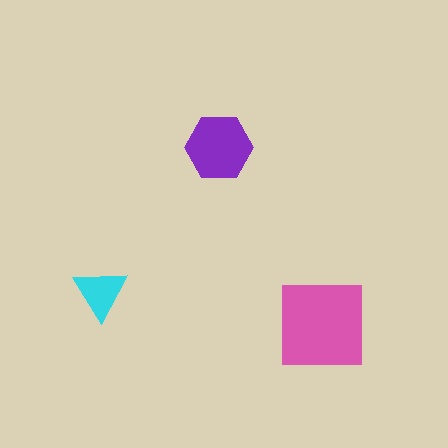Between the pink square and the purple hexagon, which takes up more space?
The pink square.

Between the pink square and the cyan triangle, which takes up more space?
The pink square.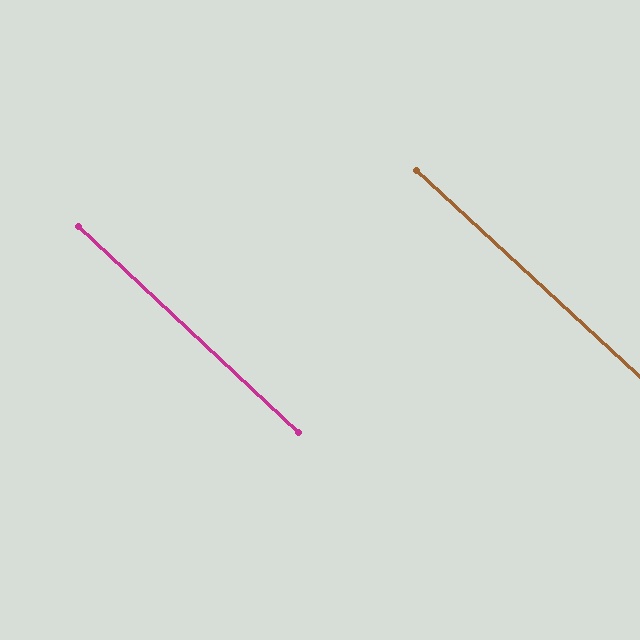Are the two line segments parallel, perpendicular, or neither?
Parallel — their directions differ by only 0.5°.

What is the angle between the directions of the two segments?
Approximately 1 degree.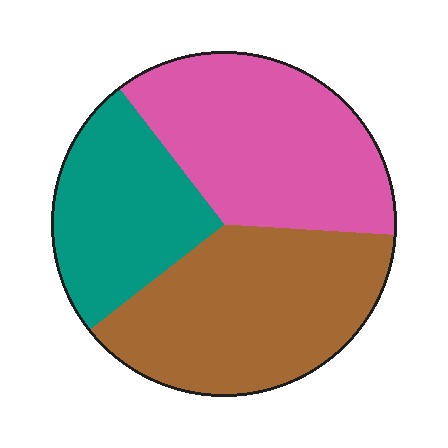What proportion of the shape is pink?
Pink takes up about three eighths (3/8) of the shape.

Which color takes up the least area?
Teal, at roughly 25%.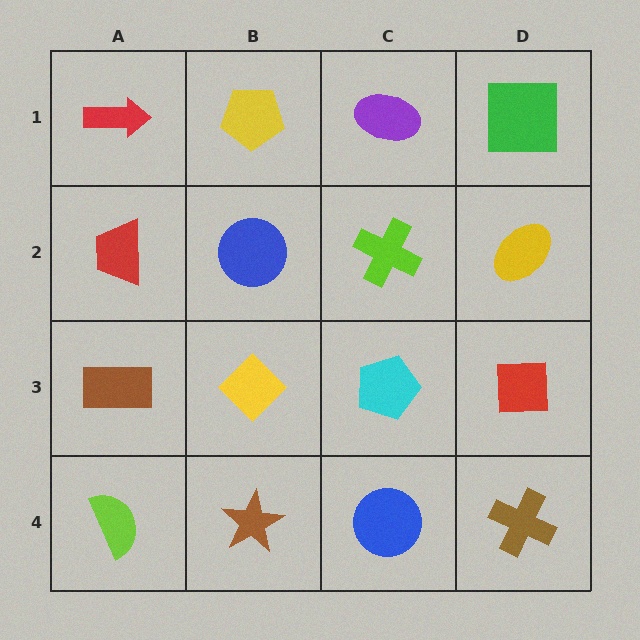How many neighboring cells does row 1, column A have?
2.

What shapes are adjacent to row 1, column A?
A red trapezoid (row 2, column A), a yellow pentagon (row 1, column B).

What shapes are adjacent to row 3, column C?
A lime cross (row 2, column C), a blue circle (row 4, column C), a yellow diamond (row 3, column B), a red square (row 3, column D).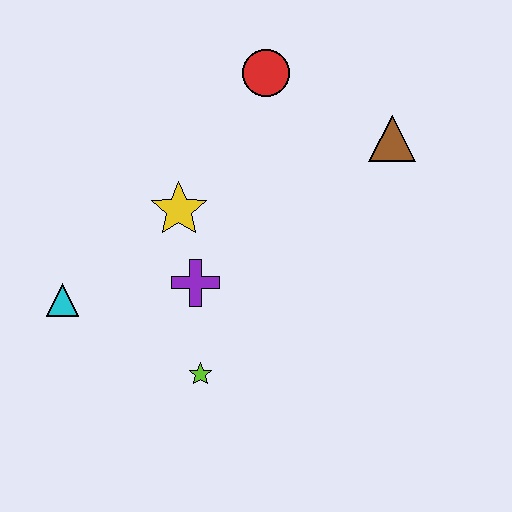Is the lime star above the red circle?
No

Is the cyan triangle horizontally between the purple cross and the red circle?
No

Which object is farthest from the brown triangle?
The cyan triangle is farthest from the brown triangle.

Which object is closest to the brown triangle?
The red circle is closest to the brown triangle.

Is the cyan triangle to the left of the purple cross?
Yes